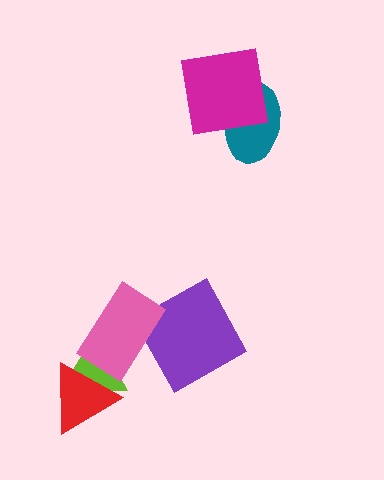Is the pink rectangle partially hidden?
No, no other shape covers it.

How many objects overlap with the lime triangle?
2 objects overlap with the lime triangle.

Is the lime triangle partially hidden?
Yes, it is partially covered by another shape.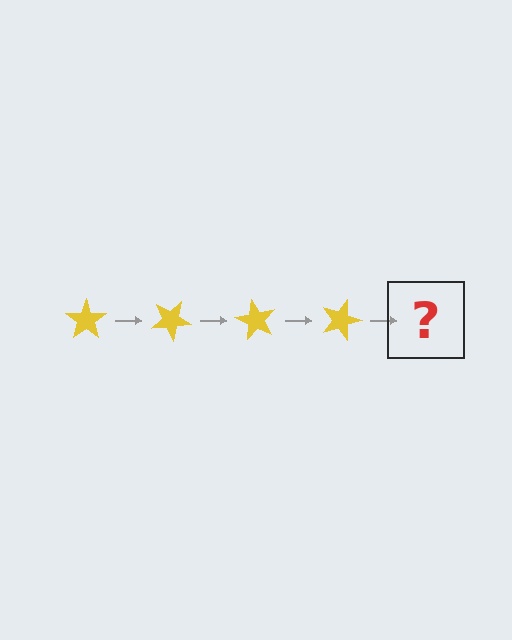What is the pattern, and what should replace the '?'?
The pattern is that the star rotates 30 degrees each step. The '?' should be a yellow star rotated 120 degrees.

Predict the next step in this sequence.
The next step is a yellow star rotated 120 degrees.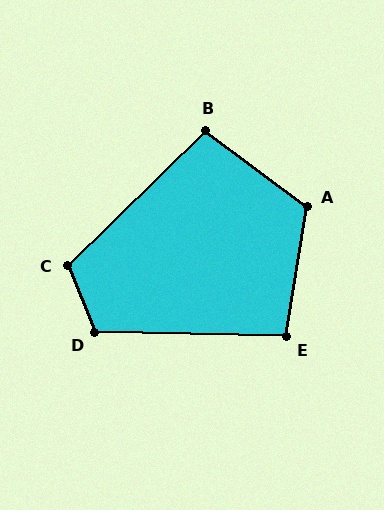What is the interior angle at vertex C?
Approximately 113 degrees (obtuse).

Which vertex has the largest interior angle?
A, at approximately 118 degrees.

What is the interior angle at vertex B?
Approximately 99 degrees (obtuse).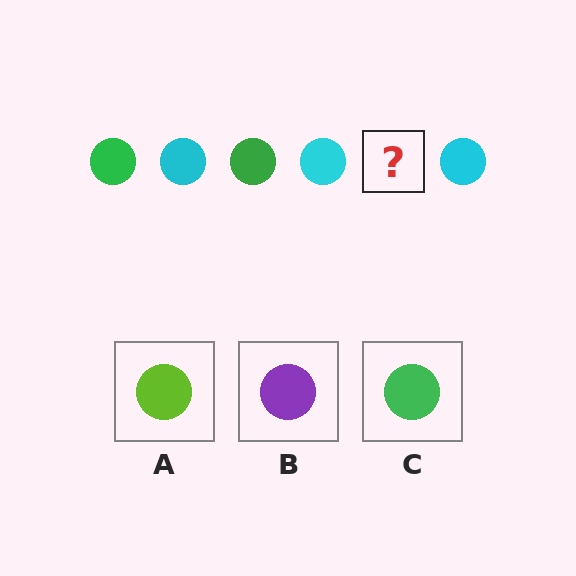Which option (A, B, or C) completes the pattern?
C.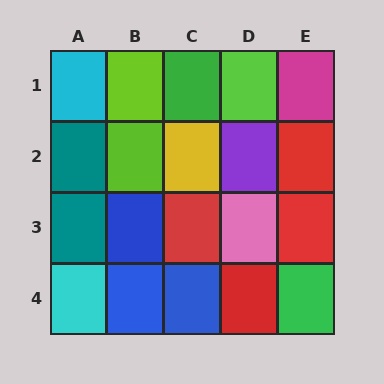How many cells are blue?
3 cells are blue.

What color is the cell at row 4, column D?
Red.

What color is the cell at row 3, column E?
Red.